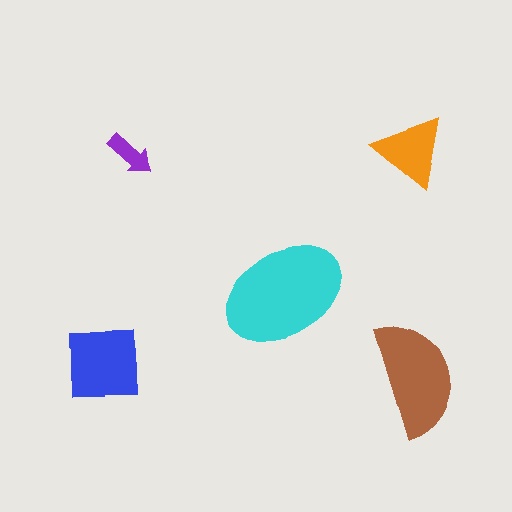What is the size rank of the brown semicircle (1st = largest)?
2nd.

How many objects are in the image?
There are 5 objects in the image.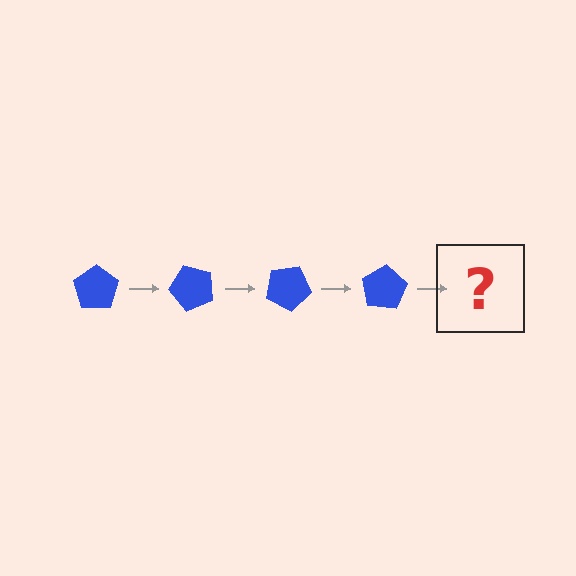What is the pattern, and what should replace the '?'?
The pattern is that the pentagon rotates 50 degrees each step. The '?' should be a blue pentagon rotated 200 degrees.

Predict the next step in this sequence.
The next step is a blue pentagon rotated 200 degrees.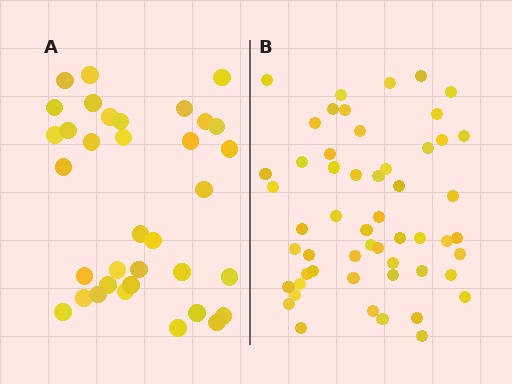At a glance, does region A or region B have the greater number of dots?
Region B (the right region) has more dots.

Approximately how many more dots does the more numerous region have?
Region B has approximately 20 more dots than region A.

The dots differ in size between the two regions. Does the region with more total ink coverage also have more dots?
No. Region A has more total ink coverage because its dots are larger, but region B actually contains more individual dots. Total area can be misleading — the number of items is what matters here.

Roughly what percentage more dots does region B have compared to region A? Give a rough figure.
About 55% more.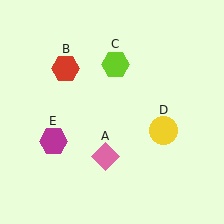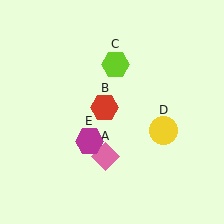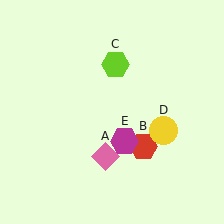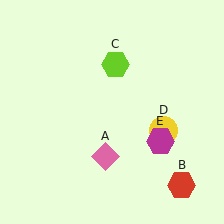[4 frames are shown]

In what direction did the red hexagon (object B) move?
The red hexagon (object B) moved down and to the right.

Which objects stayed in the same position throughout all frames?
Pink diamond (object A) and lime hexagon (object C) and yellow circle (object D) remained stationary.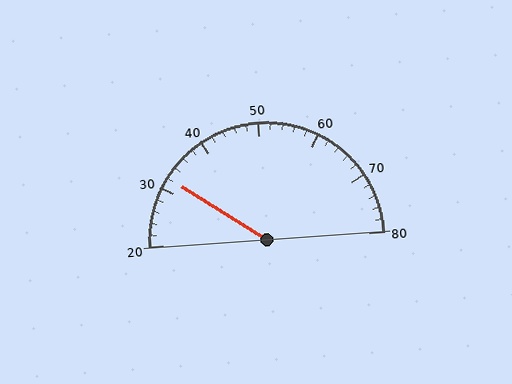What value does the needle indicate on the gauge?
The needle indicates approximately 32.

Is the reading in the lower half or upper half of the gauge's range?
The reading is in the lower half of the range (20 to 80).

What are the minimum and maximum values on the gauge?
The gauge ranges from 20 to 80.